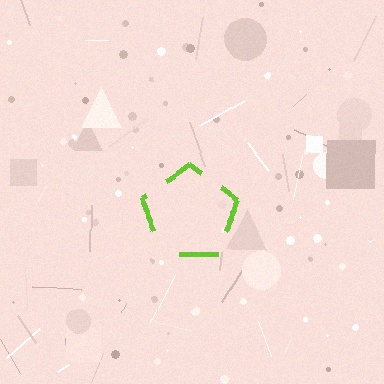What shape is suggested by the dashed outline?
The dashed outline suggests a pentagon.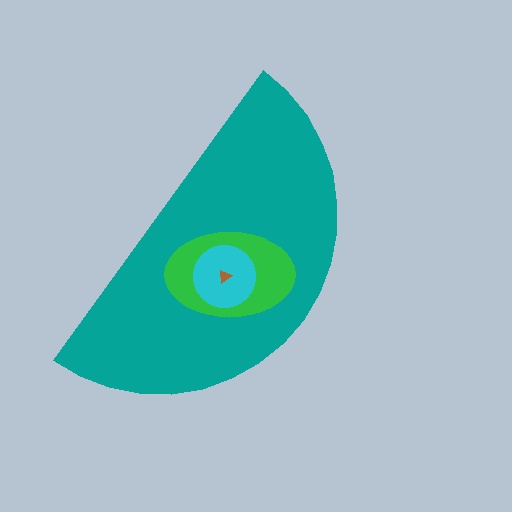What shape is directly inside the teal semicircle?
The green ellipse.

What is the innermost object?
The brown triangle.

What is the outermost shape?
The teal semicircle.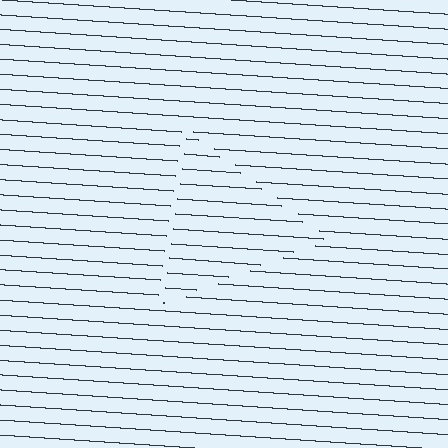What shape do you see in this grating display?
An illusory triangle. The interior of the shape contains the same grating, shifted by half a period — the contour is defined by the phase discontinuity where line-ends from the inner and outer gratings abut.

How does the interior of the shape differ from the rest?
The interior of the shape contains the same grating, shifted by half a period — the contour is defined by the phase discontinuity where line-ends from the inner and outer gratings abut.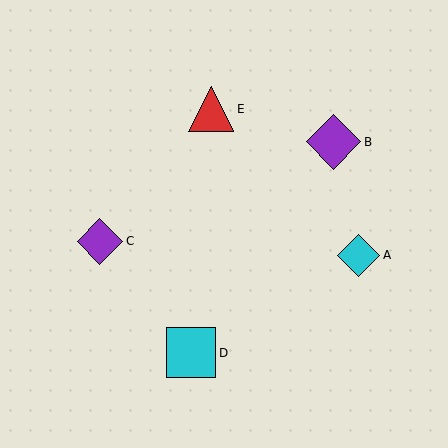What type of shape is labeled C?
Shape C is a purple diamond.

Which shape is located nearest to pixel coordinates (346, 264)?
The cyan diamond (labeled A) at (359, 255) is nearest to that location.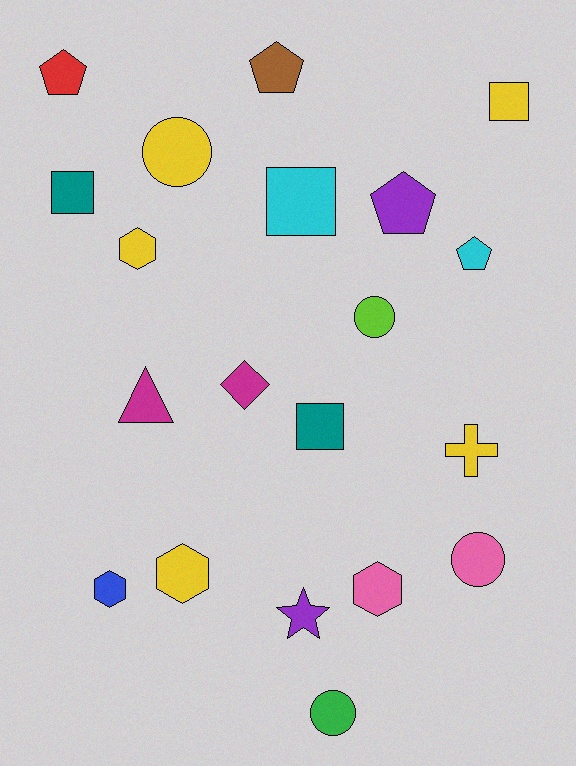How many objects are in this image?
There are 20 objects.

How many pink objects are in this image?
There are 2 pink objects.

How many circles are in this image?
There are 4 circles.